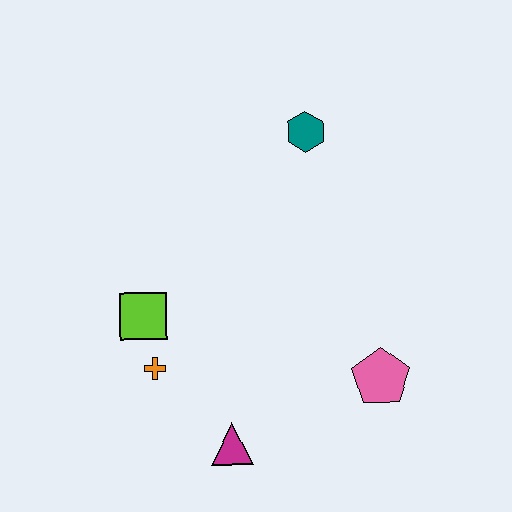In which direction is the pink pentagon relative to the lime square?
The pink pentagon is to the right of the lime square.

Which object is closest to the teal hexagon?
The lime square is closest to the teal hexagon.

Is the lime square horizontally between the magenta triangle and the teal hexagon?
No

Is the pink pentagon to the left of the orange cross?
No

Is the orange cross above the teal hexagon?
No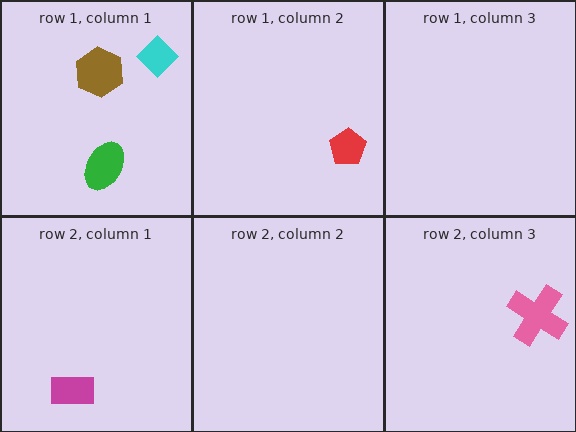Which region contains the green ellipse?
The row 1, column 1 region.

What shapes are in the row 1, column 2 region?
The red pentagon.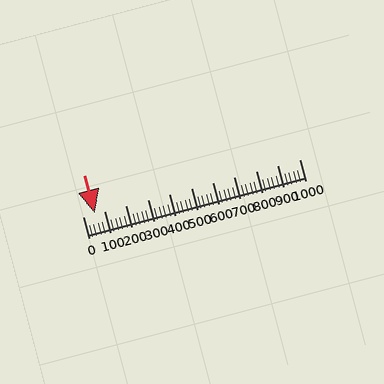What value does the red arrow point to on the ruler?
The red arrow points to approximately 55.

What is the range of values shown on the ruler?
The ruler shows values from 0 to 1000.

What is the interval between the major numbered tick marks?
The major tick marks are spaced 100 units apart.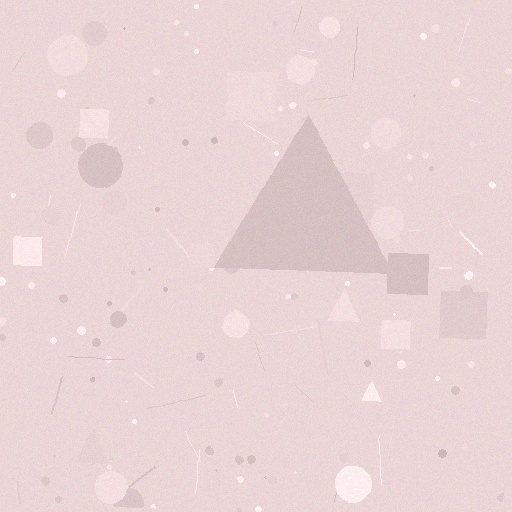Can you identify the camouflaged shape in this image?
The camouflaged shape is a triangle.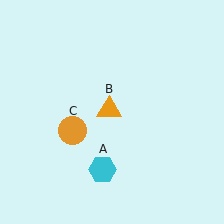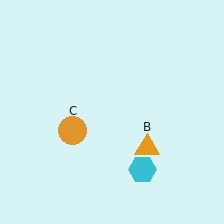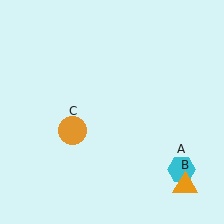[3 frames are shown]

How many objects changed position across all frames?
2 objects changed position: cyan hexagon (object A), orange triangle (object B).